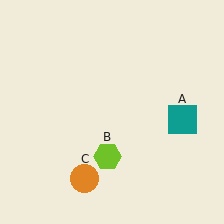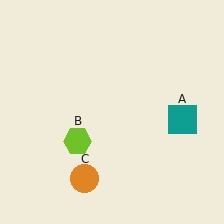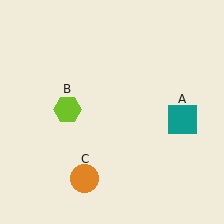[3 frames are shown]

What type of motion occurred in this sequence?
The lime hexagon (object B) rotated clockwise around the center of the scene.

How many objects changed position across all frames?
1 object changed position: lime hexagon (object B).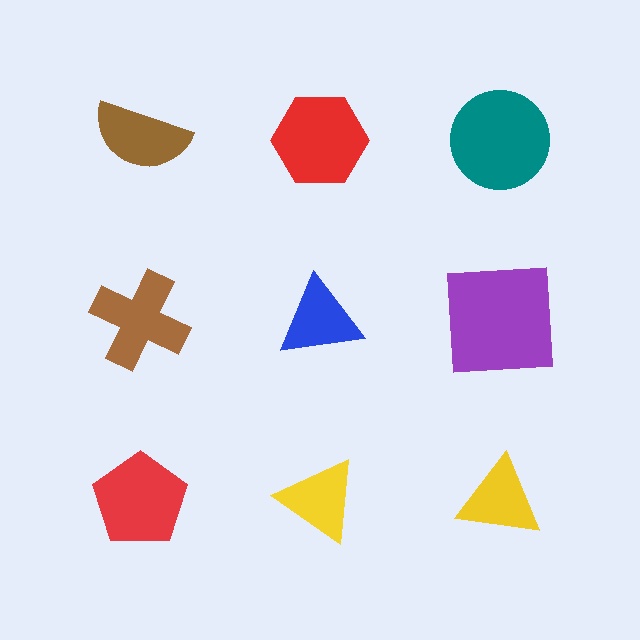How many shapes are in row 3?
3 shapes.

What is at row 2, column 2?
A blue triangle.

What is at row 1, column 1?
A brown semicircle.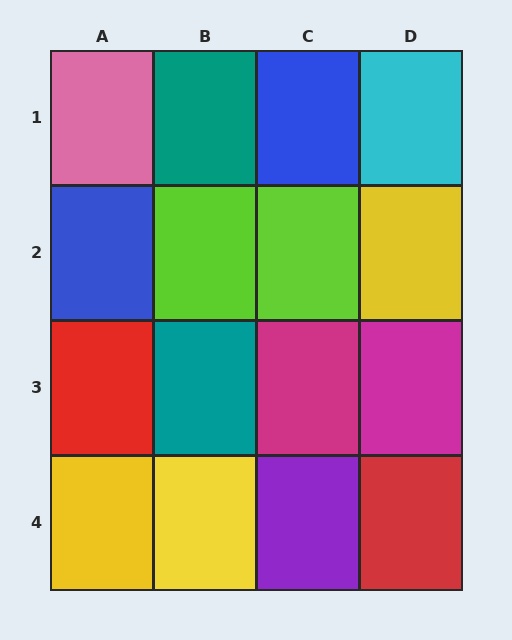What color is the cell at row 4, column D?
Red.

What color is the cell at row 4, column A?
Yellow.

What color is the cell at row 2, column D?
Yellow.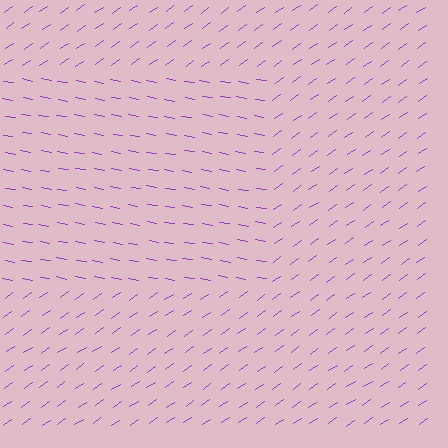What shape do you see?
I see a rectangle.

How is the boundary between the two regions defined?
The boundary is defined purely by a change in line orientation (approximately 45 degrees difference). All lines are the same color and thickness.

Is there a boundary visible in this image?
Yes, there is a texture boundary formed by a change in line orientation.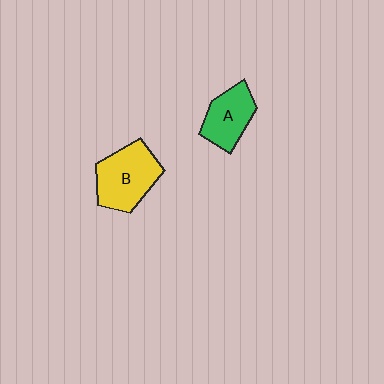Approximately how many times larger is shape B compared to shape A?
Approximately 1.4 times.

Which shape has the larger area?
Shape B (yellow).